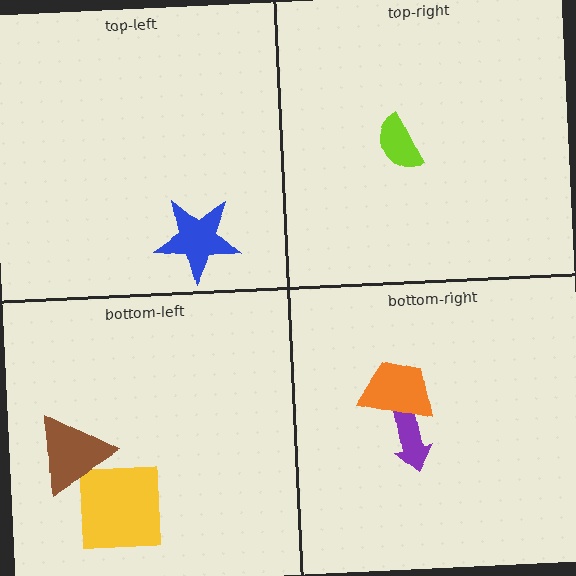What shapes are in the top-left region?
The blue star.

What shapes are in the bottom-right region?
The purple arrow, the orange trapezoid.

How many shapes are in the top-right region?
1.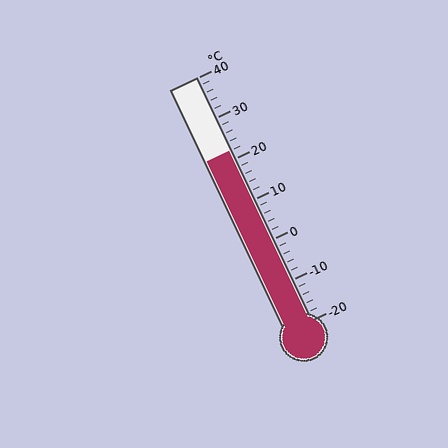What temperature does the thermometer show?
The thermometer shows approximately 22°C.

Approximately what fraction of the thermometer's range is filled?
The thermometer is filled to approximately 70% of its range.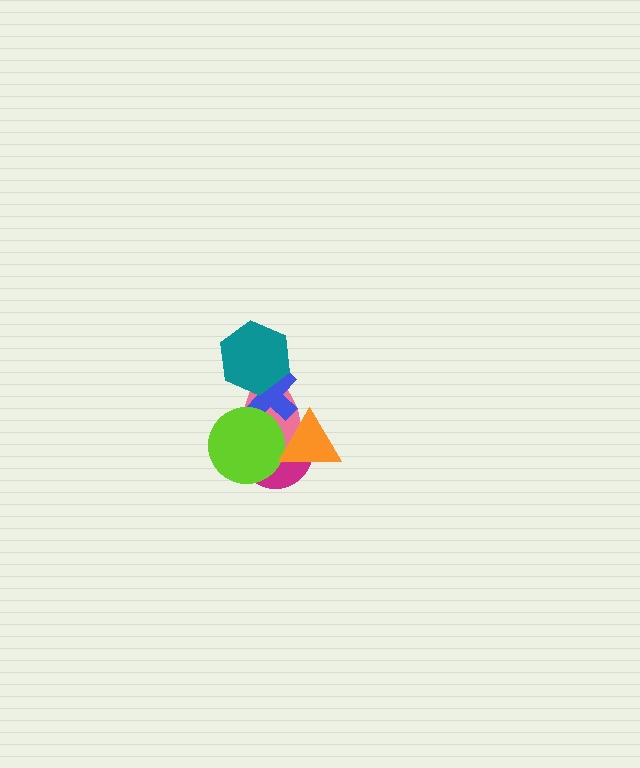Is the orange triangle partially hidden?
No, no other shape covers it.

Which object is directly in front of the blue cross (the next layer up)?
The lime circle is directly in front of the blue cross.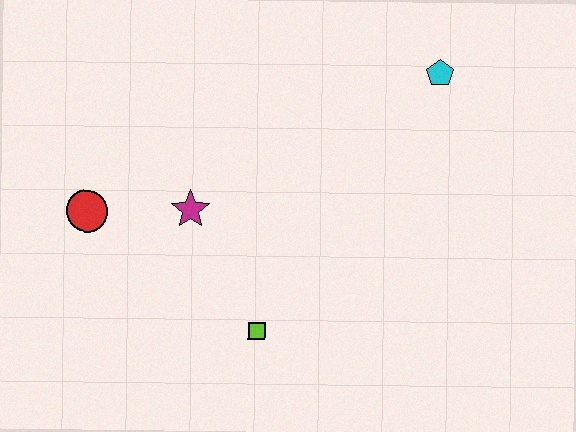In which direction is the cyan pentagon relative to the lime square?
The cyan pentagon is above the lime square.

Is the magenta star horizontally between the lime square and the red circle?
Yes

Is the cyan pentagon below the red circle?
No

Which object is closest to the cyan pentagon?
The magenta star is closest to the cyan pentagon.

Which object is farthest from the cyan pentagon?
The red circle is farthest from the cyan pentagon.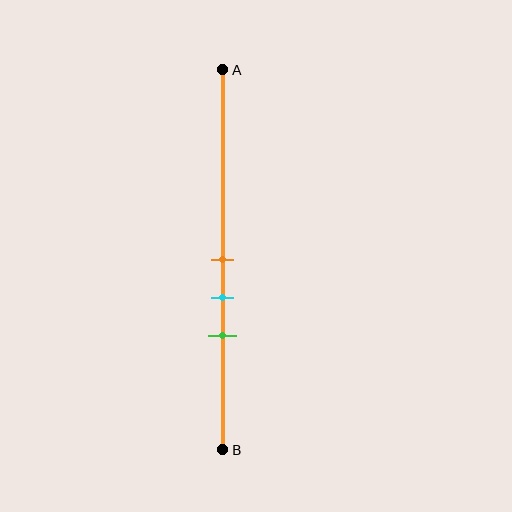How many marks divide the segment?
There are 3 marks dividing the segment.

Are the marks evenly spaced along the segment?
Yes, the marks are approximately evenly spaced.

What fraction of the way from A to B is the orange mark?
The orange mark is approximately 50% (0.5) of the way from A to B.